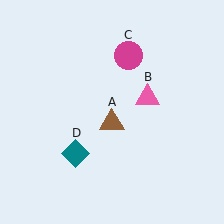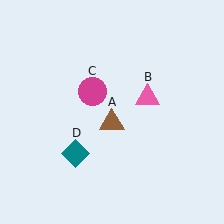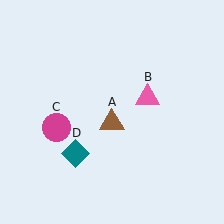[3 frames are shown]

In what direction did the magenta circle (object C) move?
The magenta circle (object C) moved down and to the left.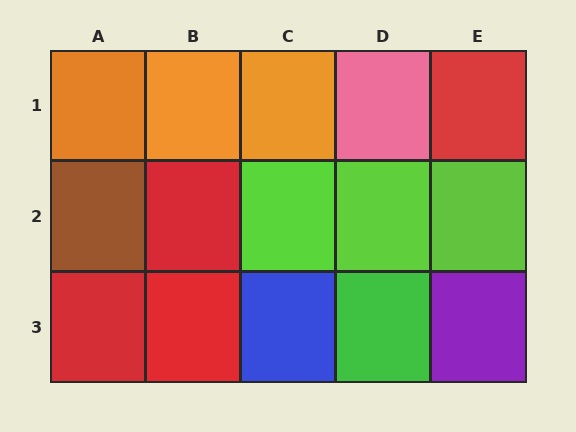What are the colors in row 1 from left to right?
Orange, orange, orange, pink, red.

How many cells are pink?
1 cell is pink.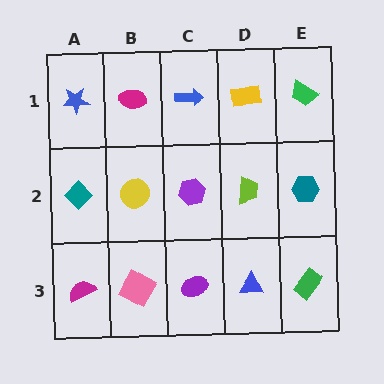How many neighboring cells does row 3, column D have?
3.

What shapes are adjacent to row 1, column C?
A purple hexagon (row 2, column C), a magenta ellipse (row 1, column B), a yellow rectangle (row 1, column D).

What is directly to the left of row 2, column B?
A teal diamond.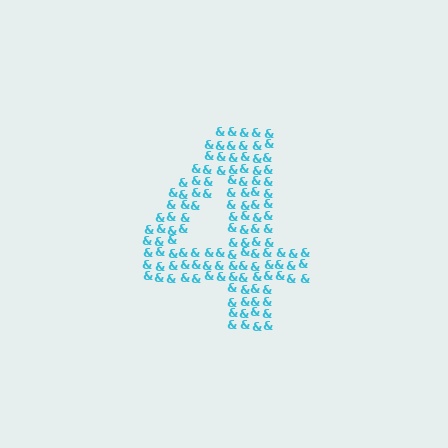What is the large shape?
The large shape is the digit 4.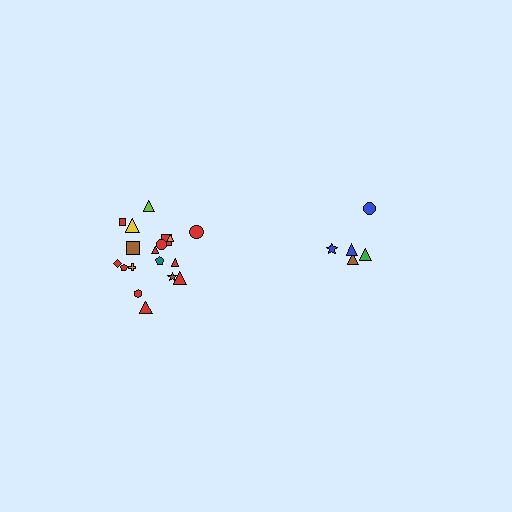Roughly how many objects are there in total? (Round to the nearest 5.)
Roughly 25 objects in total.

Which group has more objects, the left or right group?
The left group.